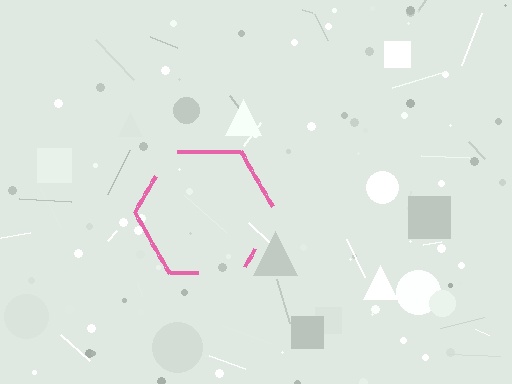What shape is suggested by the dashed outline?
The dashed outline suggests a hexagon.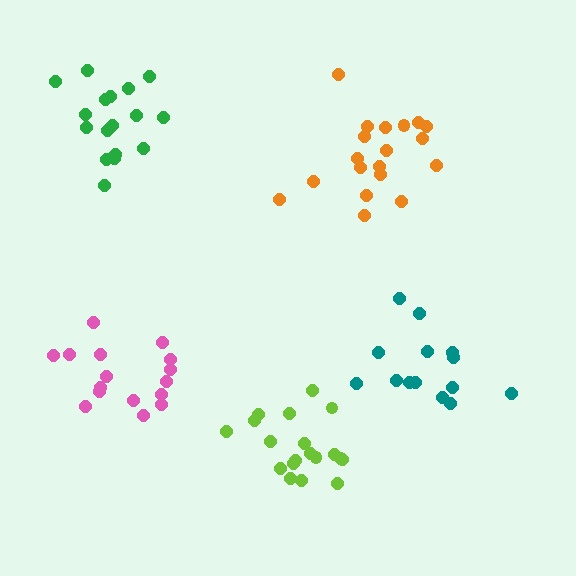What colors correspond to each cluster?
The clusters are colored: teal, lime, green, pink, orange.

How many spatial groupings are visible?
There are 5 spatial groupings.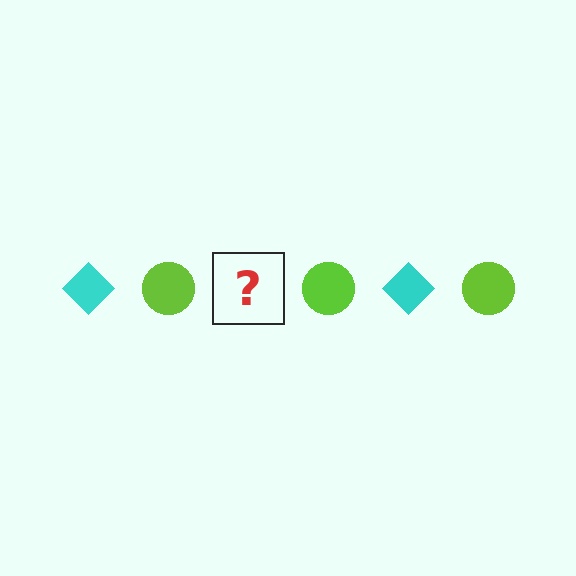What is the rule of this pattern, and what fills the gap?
The rule is that the pattern alternates between cyan diamond and lime circle. The gap should be filled with a cyan diamond.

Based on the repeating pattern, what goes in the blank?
The blank should be a cyan diamond.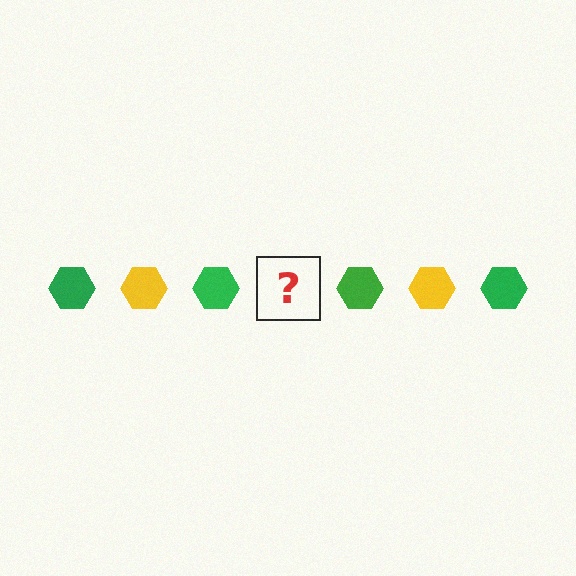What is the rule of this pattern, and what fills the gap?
The rule is that the pattern cycles through green, yellow hexagons. The gap should be filled with a yellow hexagon.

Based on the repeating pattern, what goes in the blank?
The blank should be a yellow hexagon.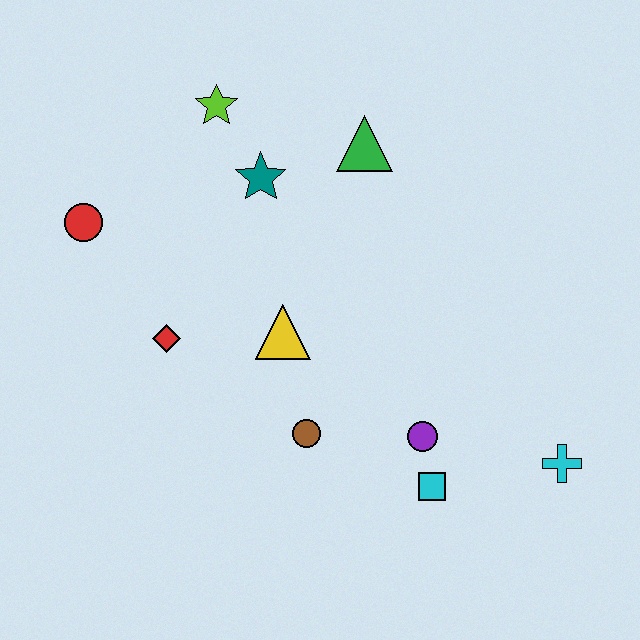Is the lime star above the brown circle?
Yes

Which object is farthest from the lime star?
The cyan cross is farthest from the lime star.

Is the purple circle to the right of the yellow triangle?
Yes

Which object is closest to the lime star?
The teal star is closest to the lime star.